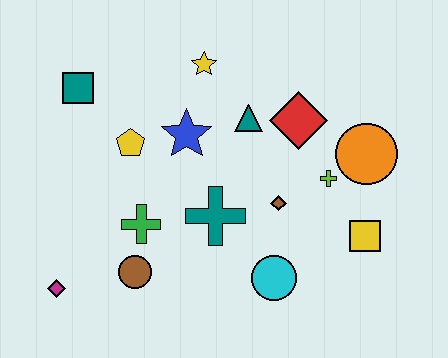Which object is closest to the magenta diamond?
The brown circle is closest to the magenta diamond.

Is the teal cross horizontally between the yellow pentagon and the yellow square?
Yes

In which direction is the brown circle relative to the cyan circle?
The brown circle is to the left of the cyan circle.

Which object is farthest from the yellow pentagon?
The yellow square is farthest from the yellow pentagon.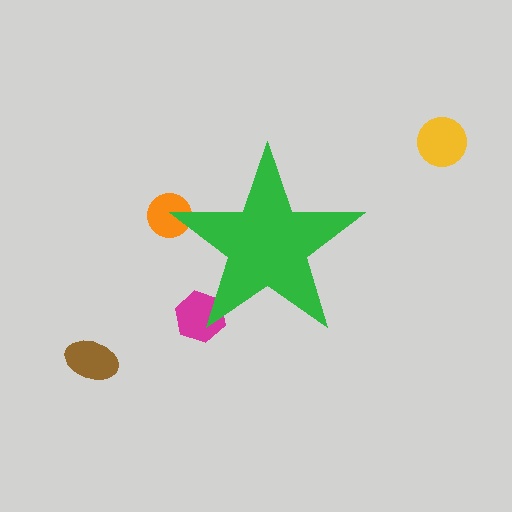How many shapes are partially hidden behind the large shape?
2 shapes are partially hidden.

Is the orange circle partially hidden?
Yes, the orange circle is partially hidden behind the green star.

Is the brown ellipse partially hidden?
No, the brown ellipse is fully visible.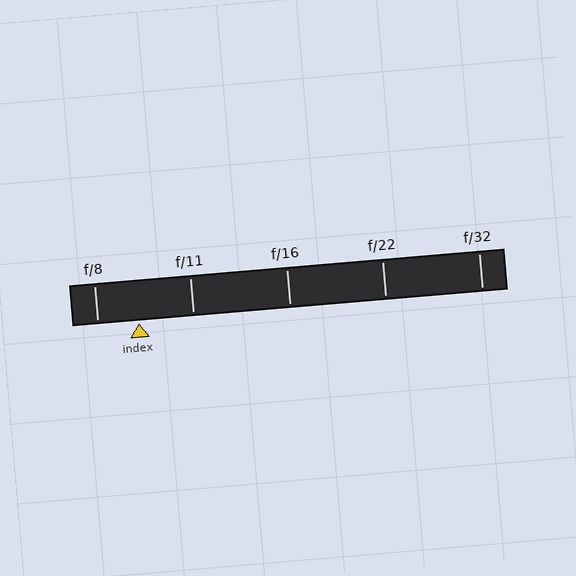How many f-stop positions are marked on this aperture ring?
There are 5 f-stop positions marked.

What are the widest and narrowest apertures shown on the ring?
The widest aperture shown is f/8 and the narrowest is f/32.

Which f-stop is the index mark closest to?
The index mark is closest to f/8.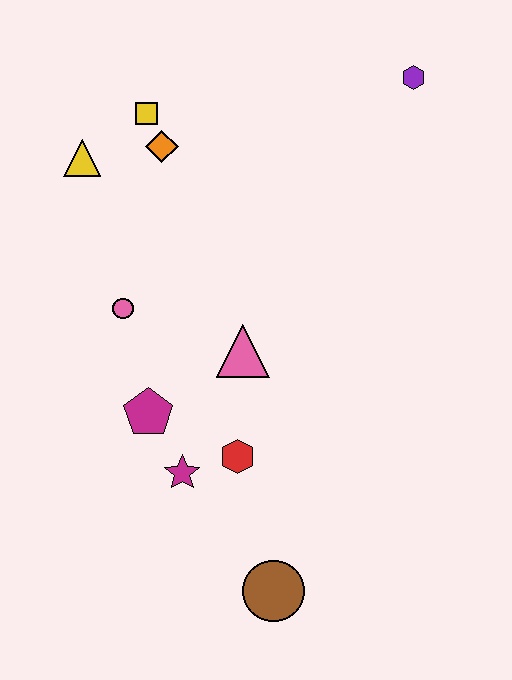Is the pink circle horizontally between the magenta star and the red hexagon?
No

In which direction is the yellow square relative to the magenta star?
The yellow square is above the magenta star.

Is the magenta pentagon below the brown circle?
No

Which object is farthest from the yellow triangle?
The brown circle is farthest from the yellow triangle.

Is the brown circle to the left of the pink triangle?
No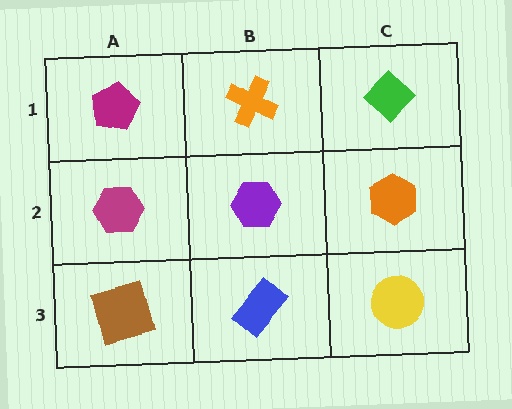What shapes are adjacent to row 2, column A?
A magenta pentagon (row 1, column A), a brown square (row 3, column A), a purple hexagon (row 2, column B).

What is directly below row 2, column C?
A yellow circle.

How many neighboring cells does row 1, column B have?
3.